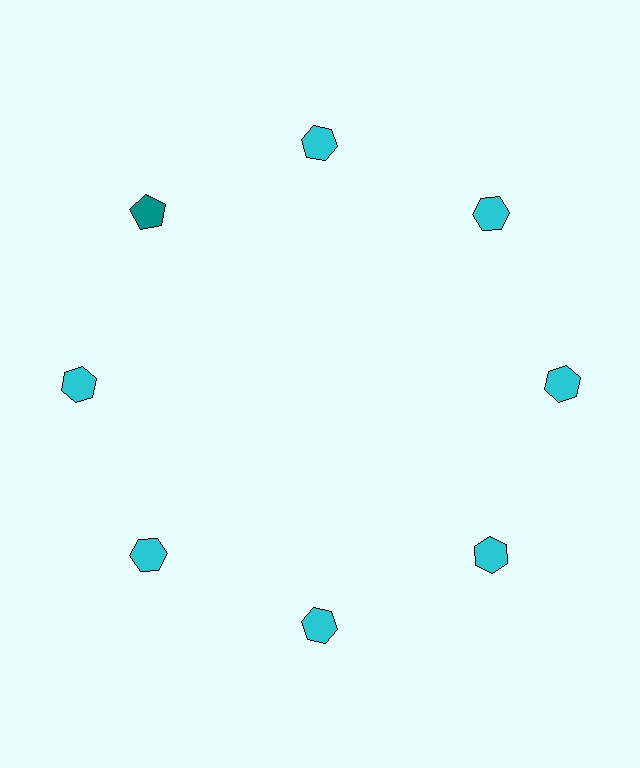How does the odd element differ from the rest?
It differs in both color (teal instead of cyan) and shape (pentagon instead of hexagon).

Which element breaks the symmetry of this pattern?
The teal pentagon at roughly the 10 o'clock position breaks the symmetry. All other shapes are cyan hexagons.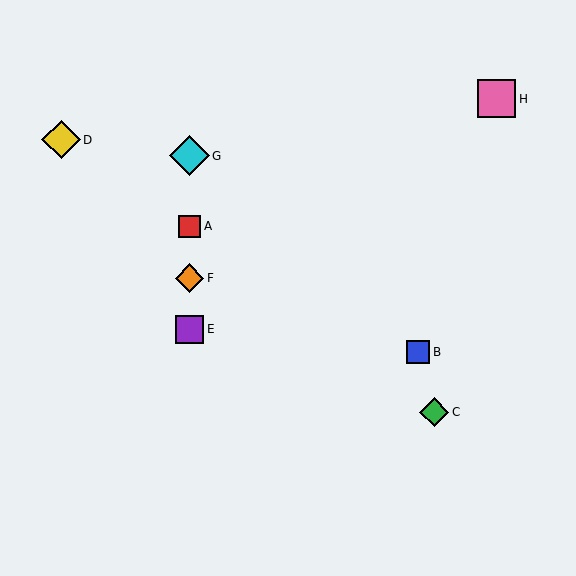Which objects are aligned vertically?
Objects A, E, F, G are aligned vertically.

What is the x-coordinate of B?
Object B is at x≈418.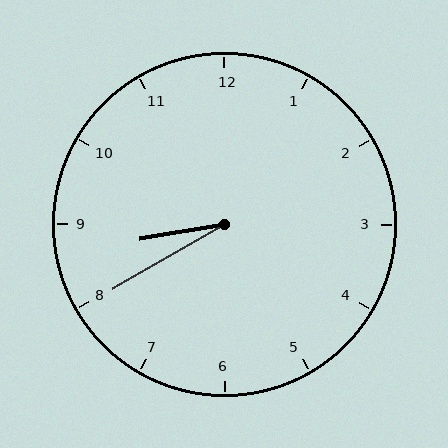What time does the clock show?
8:40.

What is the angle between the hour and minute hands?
Approximately 20 degrees.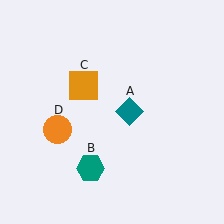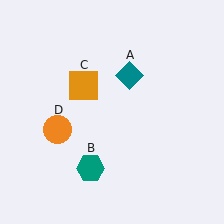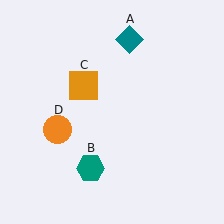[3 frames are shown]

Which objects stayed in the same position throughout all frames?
Teal hexagon (object B) and orange square (object C) and orange circle (object D) remained stationary.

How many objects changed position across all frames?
1 object changed position: teal diamond (object A).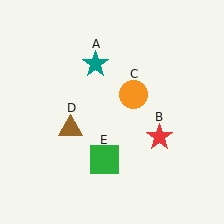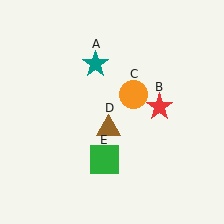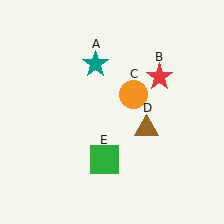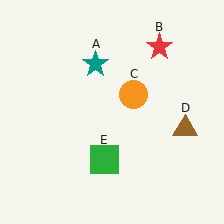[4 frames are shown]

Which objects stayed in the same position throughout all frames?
Teal star (object A) and orange circle (object C) and green square (object E) remained stationary.